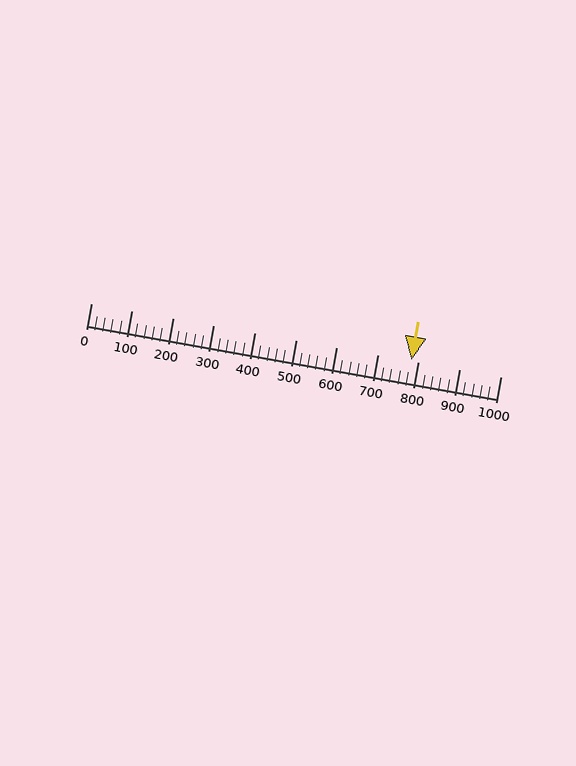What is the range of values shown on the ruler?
The ruler shows values from 0 to 1000.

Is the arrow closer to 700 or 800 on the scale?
The arrow is closer to 800.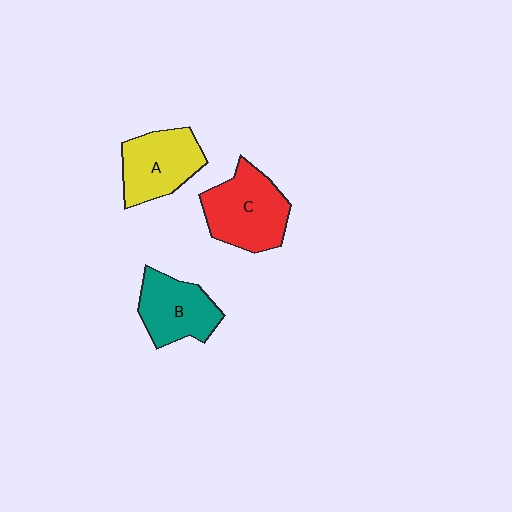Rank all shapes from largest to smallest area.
From largest to smallest: C (red), A (yellow), B (teal).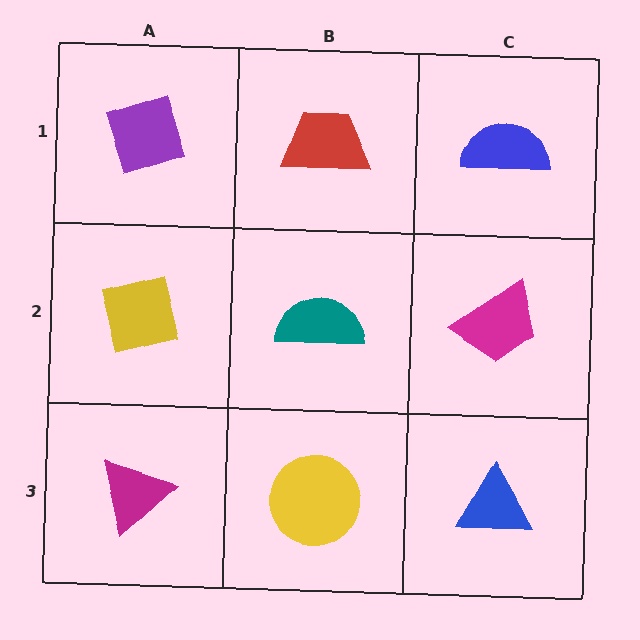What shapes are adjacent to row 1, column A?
A yellow square (row 2, column A), a red trapezoid (row 1, column B).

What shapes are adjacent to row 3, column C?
A magenta trapezoid (row 2, column C), a yellow circle (row 3, column B).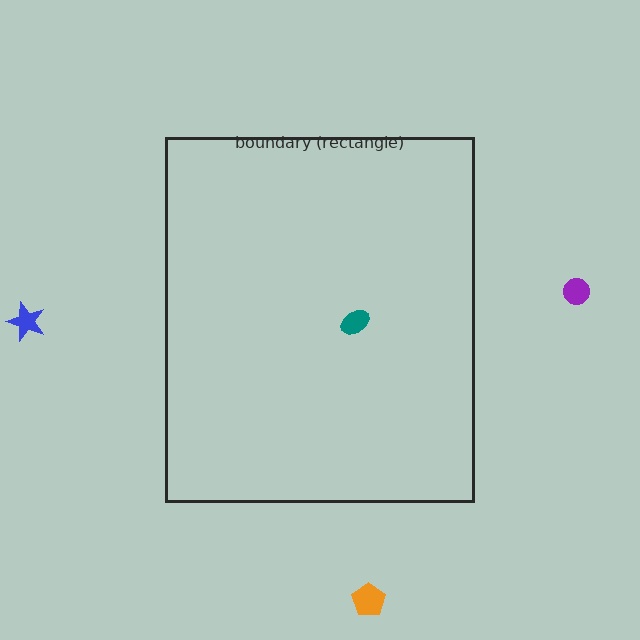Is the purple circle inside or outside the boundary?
Outside.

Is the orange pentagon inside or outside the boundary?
Outside.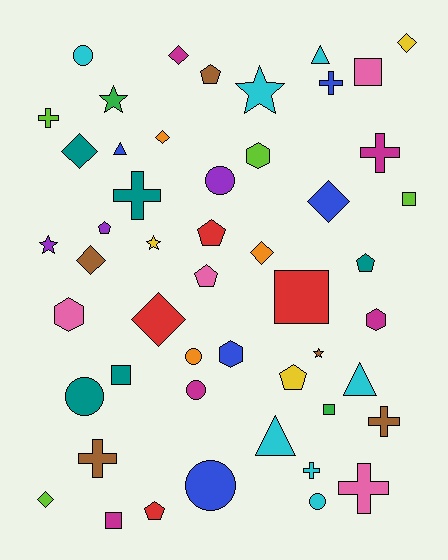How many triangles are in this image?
There are 4 triangles.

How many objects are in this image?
There are 50 objects.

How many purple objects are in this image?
There are 3 purple objects.